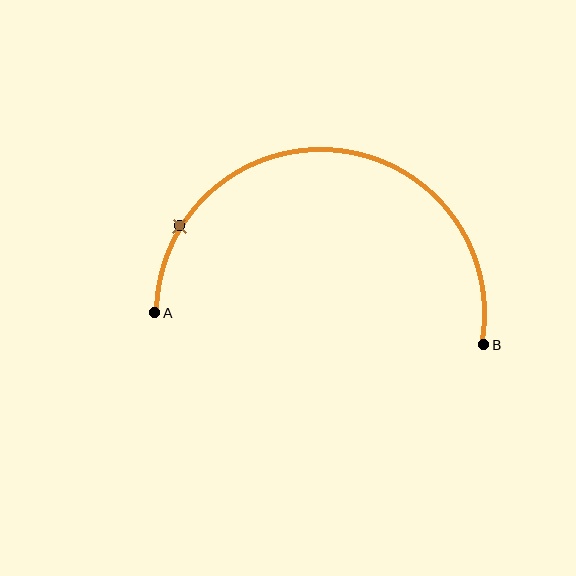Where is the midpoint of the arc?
The arc midpoint is the point on the curve farthest from the straight line joining A and B. It sits above that line.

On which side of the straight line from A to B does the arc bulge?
The arc bulges above the straight line connecting A and B.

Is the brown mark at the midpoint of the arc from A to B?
No. The brown mark lies on the arc but is closer to endpoint A. The arc midpoint would be at the point on the curve equidistant along the arc from both A and B.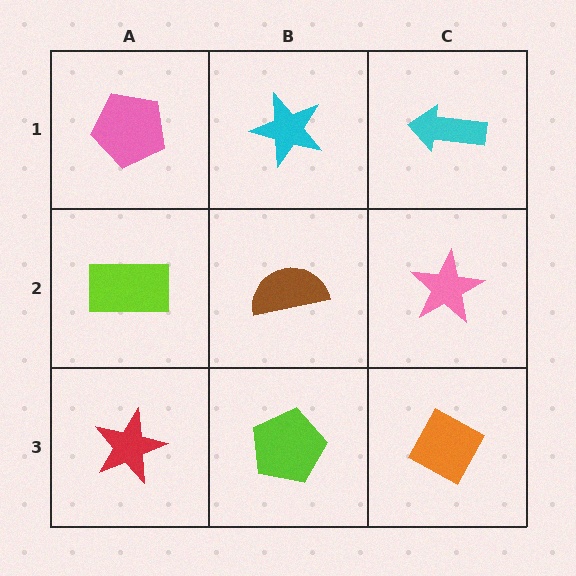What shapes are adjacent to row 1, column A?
A lime rectangle (row 2, column A), a cyan star (row 1, column B).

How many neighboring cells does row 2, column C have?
3.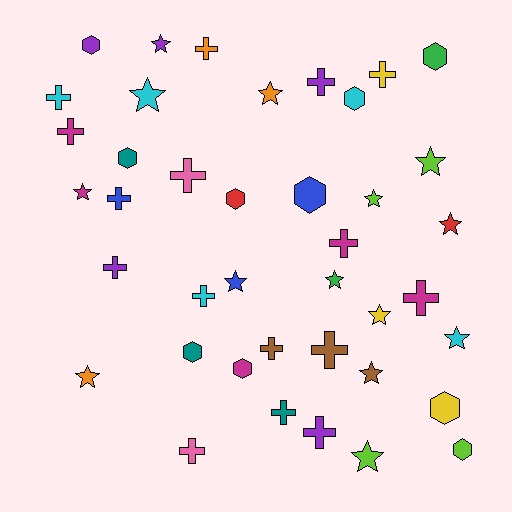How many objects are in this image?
There are 40 objects.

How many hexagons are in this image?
There are 10 hexagons.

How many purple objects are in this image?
There are 5 purple objects.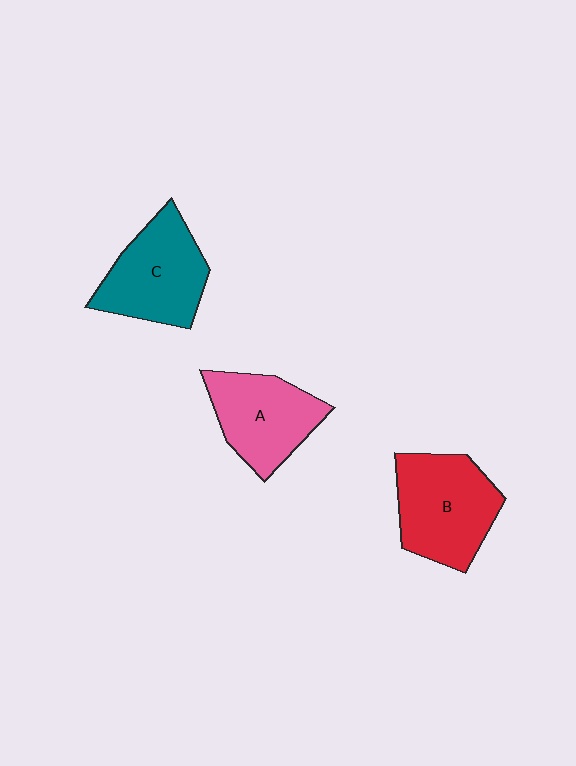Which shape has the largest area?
Shape B (red).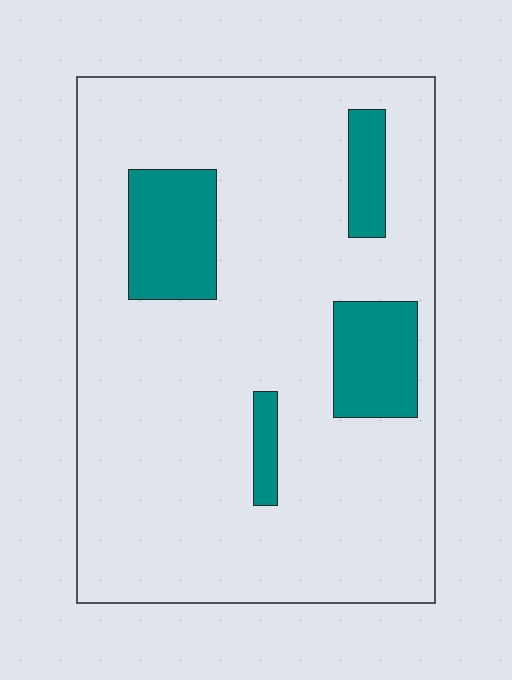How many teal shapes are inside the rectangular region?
4.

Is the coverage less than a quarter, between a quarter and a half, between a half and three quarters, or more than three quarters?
Less than a quarter.